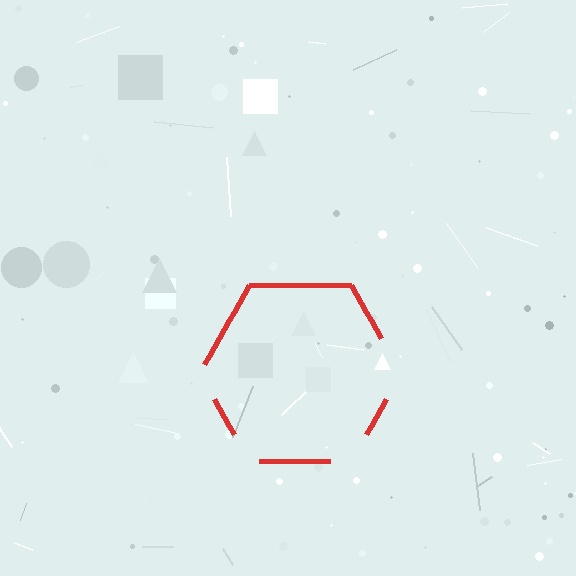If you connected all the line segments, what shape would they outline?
They would outline a hexagon.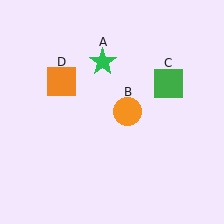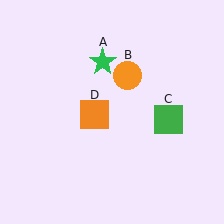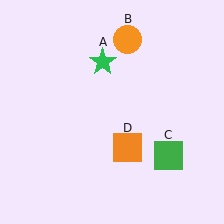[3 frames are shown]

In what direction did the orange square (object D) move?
The orange square (object D) moved down and to the right.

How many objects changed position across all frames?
3 objects changed position: orange circle (object B), green square (object C), orange square (object D).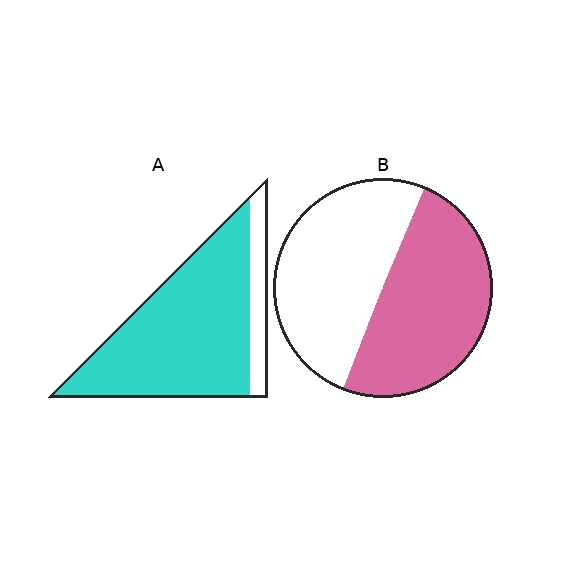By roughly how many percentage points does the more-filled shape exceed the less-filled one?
By roughly 35 percentage points (A over B).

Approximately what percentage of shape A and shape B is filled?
A is approximately 85% and B is approximately 50%.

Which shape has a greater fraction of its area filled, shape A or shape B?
Shape A.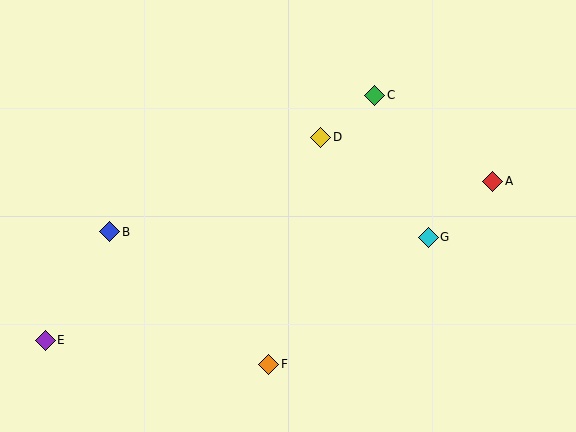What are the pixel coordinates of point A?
Point A is at (493, 181).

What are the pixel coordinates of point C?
Point C is at (375, 95).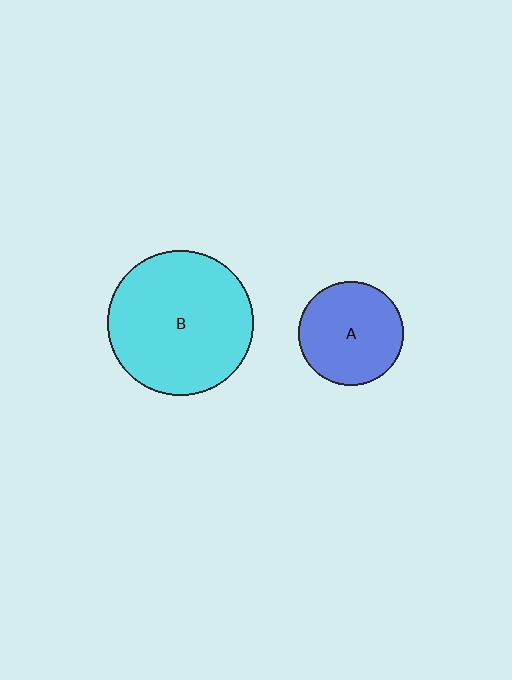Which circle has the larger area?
Circle B (cyan).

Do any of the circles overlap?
No, none of the circles overlap.